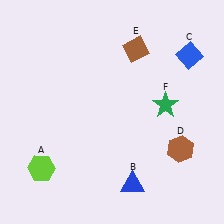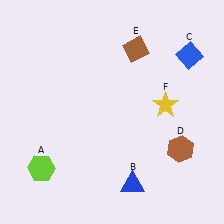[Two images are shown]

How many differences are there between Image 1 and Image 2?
There is 1 difference between the two images.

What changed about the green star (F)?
In Image 1, F is green. In Image 2, it changed to yellow.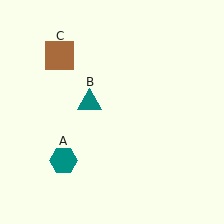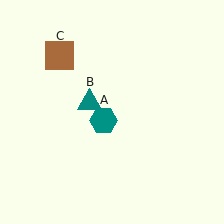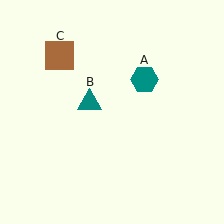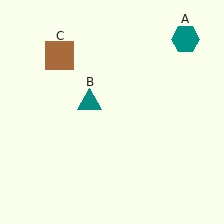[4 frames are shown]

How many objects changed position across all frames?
1 object changed position: teal hexagon (object A).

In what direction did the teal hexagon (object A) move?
The teal hexagon (object A) moved up and to the right.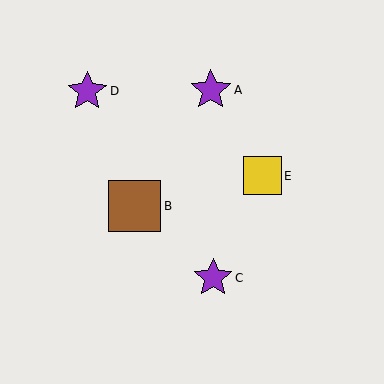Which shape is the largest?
The brown square (labeled B) is the largest.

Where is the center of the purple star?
The center of the purple star is at (87, 91).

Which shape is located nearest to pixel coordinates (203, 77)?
The purple star (labeled A) at (211, 90) is nearest to that location.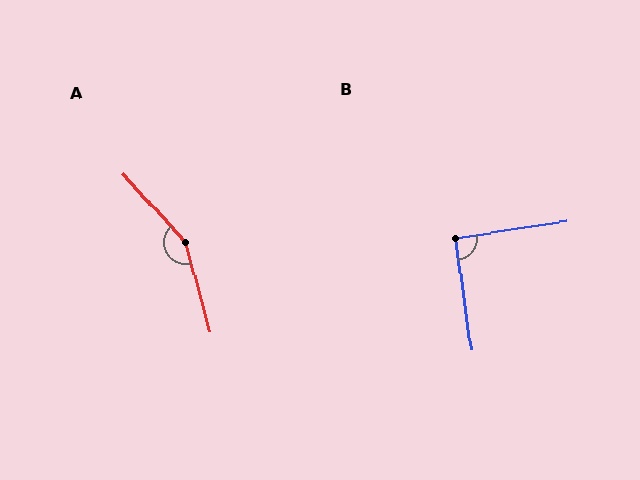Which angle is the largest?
A, at approximately 153 degrees.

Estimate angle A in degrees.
Approximately 153 degrees.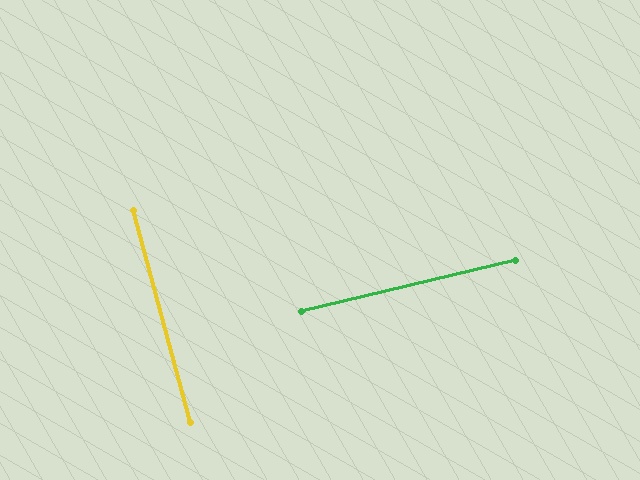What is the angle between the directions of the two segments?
Approximately 88 degrees.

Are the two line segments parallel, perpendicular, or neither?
Perpendicular — they meet at approximately 88°.